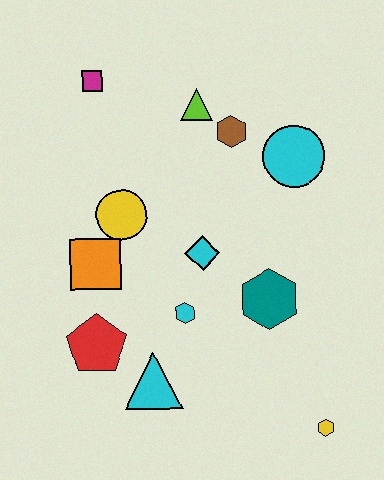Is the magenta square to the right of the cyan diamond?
No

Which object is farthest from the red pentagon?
The cyan circle is farthest from the red pentagon.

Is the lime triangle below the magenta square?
Yes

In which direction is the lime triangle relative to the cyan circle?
The lime triangle is to the left of the cyan circle.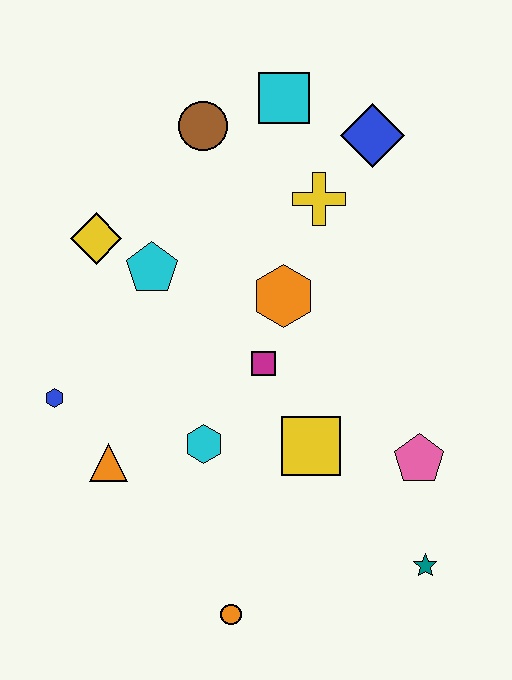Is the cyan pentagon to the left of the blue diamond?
Yes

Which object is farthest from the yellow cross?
The orange circle is farthest from the yellow cross.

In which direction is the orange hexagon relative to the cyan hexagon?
The orange hexagon is above the cyan hexagon.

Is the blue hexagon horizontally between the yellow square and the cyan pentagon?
No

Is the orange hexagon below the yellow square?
No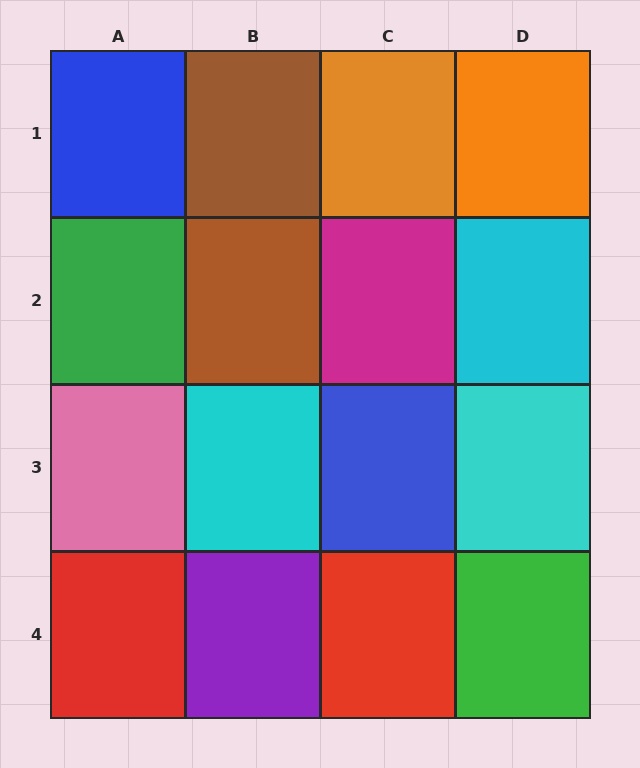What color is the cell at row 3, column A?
Pink.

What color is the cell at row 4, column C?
Red.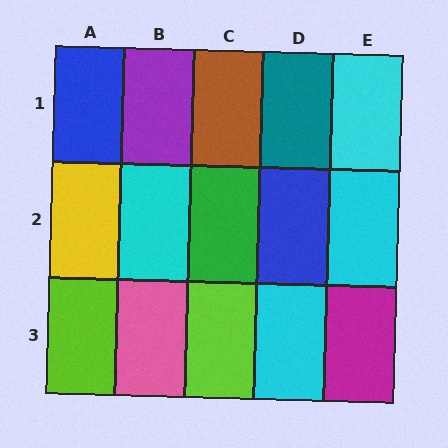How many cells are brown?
1 cell is brown.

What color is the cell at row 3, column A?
Lime.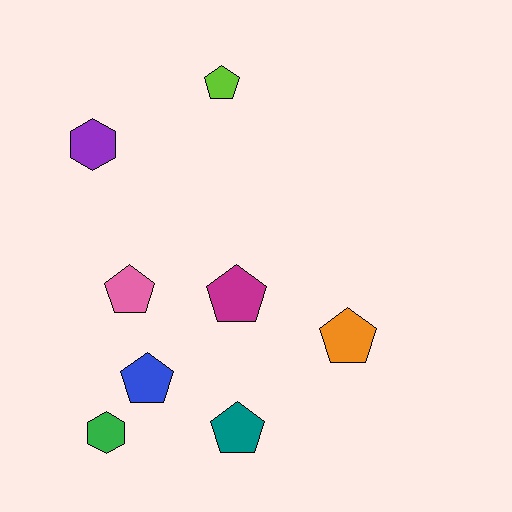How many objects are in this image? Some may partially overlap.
There are 8 objects.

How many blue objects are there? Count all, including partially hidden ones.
There is 1 blue object.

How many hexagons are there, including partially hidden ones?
There are 2 hexagons.